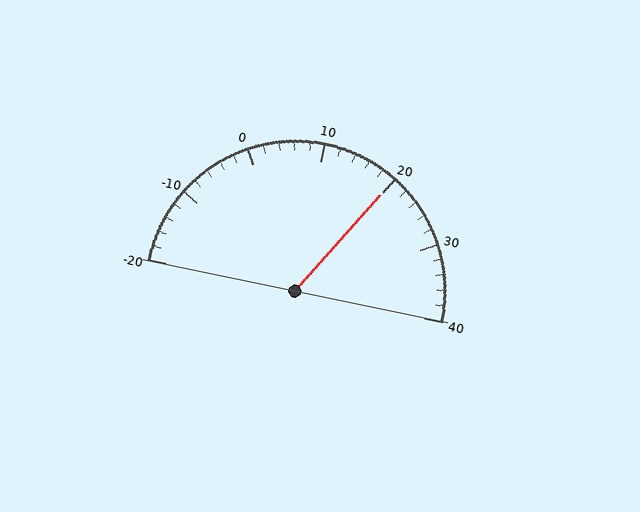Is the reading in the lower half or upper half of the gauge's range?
The reading is in the upper half of the range (-20 to 40).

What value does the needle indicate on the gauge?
The needle indicates approximately 20.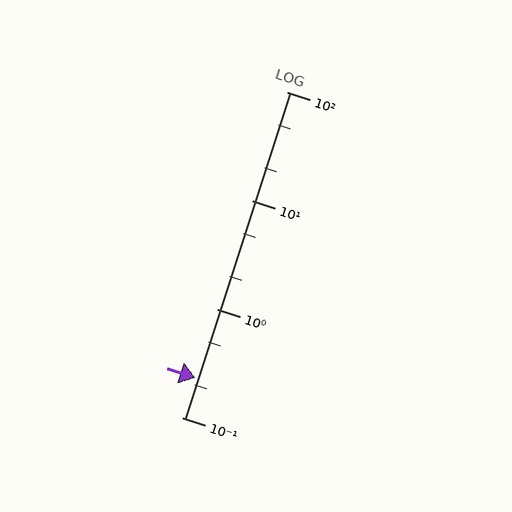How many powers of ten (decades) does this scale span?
The scale spans 3 decades, from 0.1 to 100.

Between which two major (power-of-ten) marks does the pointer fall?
The pointer is between 0.1 and 1.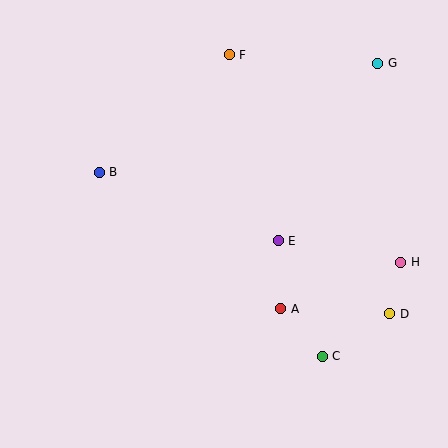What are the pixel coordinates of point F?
Point F is at (229, 55).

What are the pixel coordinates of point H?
Point H is at (401, 262).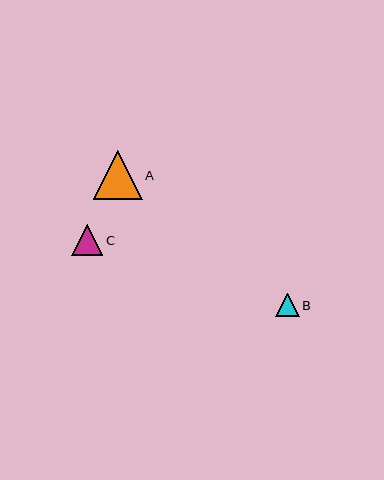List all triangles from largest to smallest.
From largest to smallest: A, C, B.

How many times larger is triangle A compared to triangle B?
Triangle A is approximately 2.1 times the size of triangle B.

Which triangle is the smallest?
Triangle B is the smallest with a size of approximately 23 pixels.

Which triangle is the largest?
Triangle A is the largest with a size of approximately 49 pixels.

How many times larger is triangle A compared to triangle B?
Triangle A is approximately 2.1 times the size of triangle B.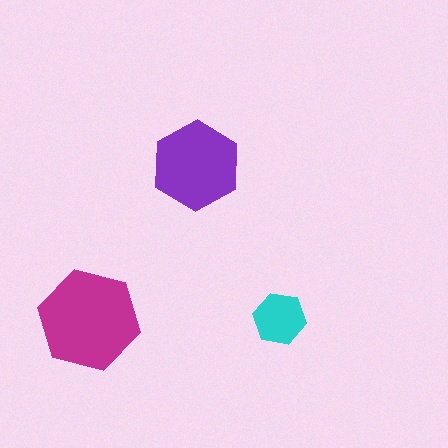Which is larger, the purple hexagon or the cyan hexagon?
The purple one.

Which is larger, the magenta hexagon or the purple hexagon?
The magenta one.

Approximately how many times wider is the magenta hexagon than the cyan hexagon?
About 2 times wider.